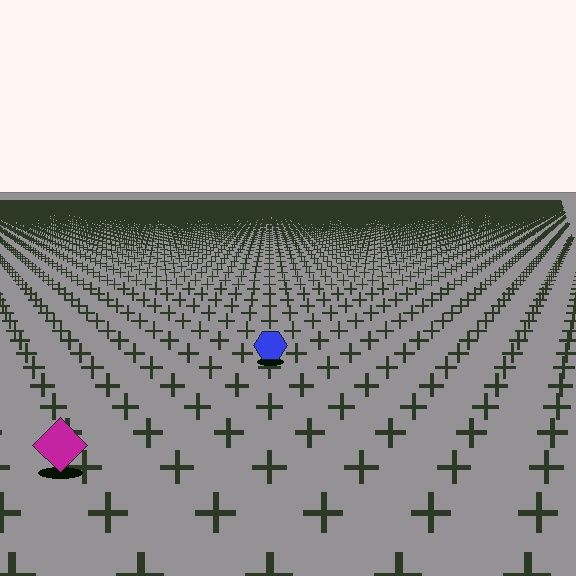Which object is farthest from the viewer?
The blue hexagon is farthest from the viewer. It appears smaller and the ground texture around it is denser.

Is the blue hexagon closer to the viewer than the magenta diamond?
No. The magenta diamond is closer — you can tell from the texture gradient: the ground texture is coarser near it.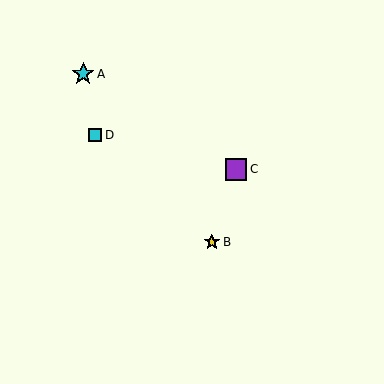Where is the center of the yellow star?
The center of the yellow star is at (212, 242).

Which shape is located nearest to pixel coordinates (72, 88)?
The cyan star (labeled A) at (83, 74) is nearest to that location.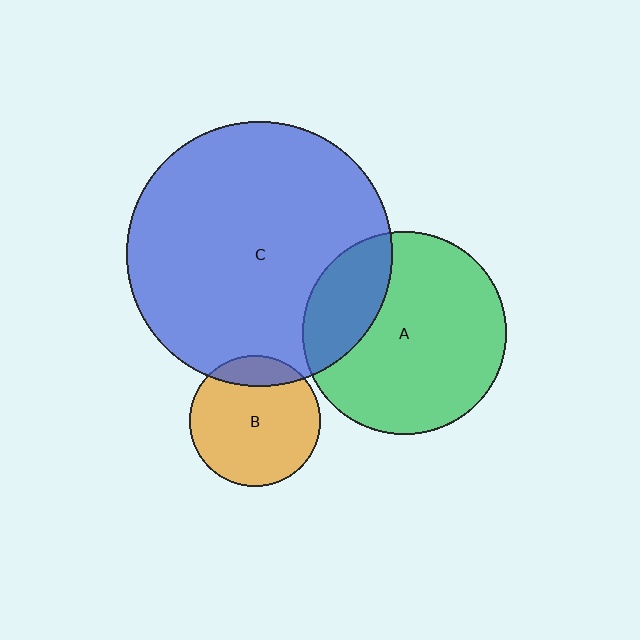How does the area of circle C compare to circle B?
Approximately 4.1 times.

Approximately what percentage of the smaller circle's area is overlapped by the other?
Approximately 15%.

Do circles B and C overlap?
Yes.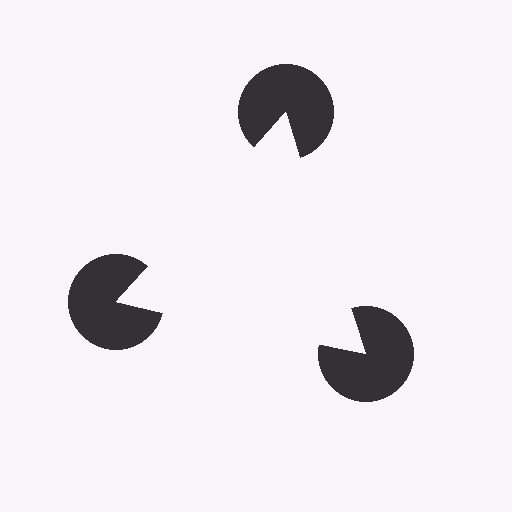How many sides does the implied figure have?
3 sides.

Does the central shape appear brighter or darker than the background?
It typically appears slightly brighter than the background, even though no actual brightness change is drawn.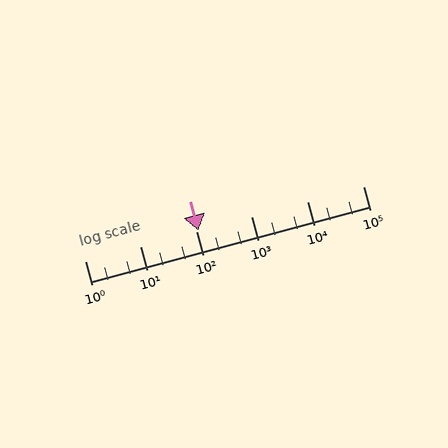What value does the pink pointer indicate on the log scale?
The pointer indicates approximately 110.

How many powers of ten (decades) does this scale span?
The scale spans 5 decades, from 1 to 100000.